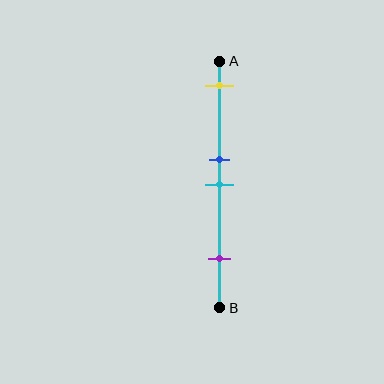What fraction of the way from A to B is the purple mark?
The purple mark is approximately 80% (0.8) of the way from A to B.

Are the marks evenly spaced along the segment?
No, the marks are not evenly spaced.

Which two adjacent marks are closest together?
The blue and cyan marks are the closest adjacent pair.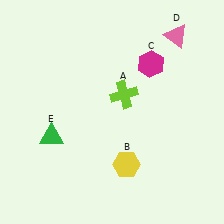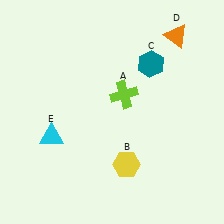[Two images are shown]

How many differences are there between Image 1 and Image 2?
There are 3 differences between the two images.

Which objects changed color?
C changed from magenta to teal. D changed from pink to orange. E changed from green to cyan.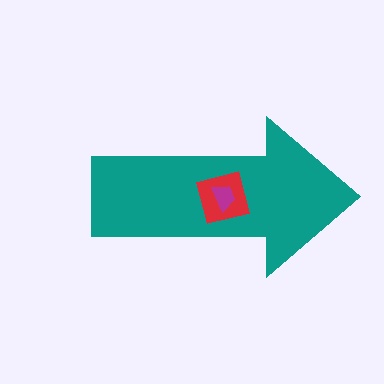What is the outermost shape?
The teal arrow.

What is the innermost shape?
The magenta trapezoid.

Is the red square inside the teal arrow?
Yes.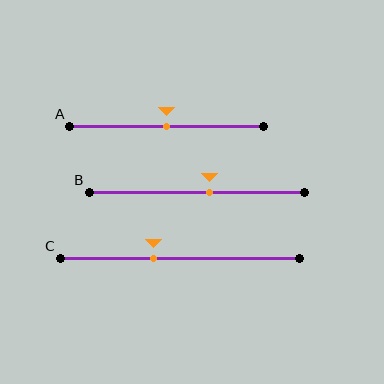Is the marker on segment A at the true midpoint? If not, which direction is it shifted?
Yes, the marker on segment A is at the true midpoint.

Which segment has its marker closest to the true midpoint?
Segment A has its marker closest to the true midpoint.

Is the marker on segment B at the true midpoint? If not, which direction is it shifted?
No, the marker on segment B is shifted to the right by about 6% of the segment length.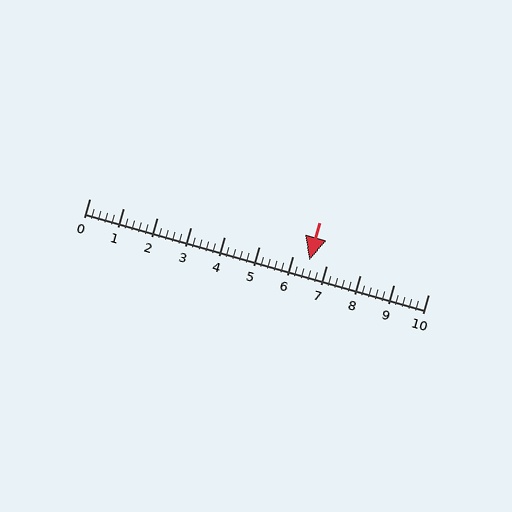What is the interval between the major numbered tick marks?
The major tick marks are spaced 1 units apart.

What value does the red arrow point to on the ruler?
The red arrow points to approximately 6.5.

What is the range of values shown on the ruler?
The ruler shows values from 0 to 10.